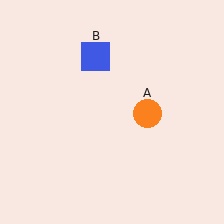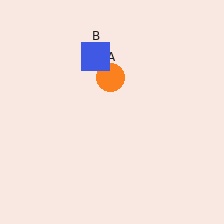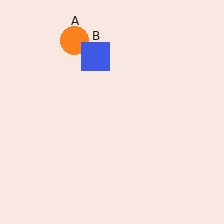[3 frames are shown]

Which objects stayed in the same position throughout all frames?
Blue square (object B) remained stationary.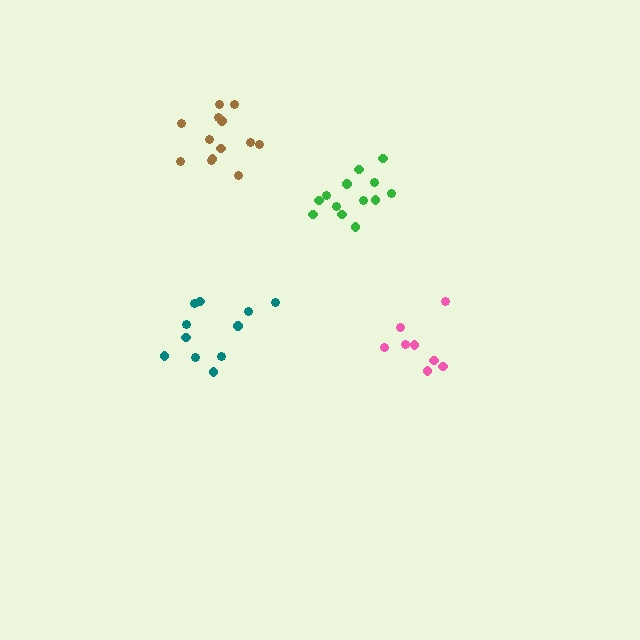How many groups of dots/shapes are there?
There are 4 groups.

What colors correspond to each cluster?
The clusters are colored: brown, teal, green, pink.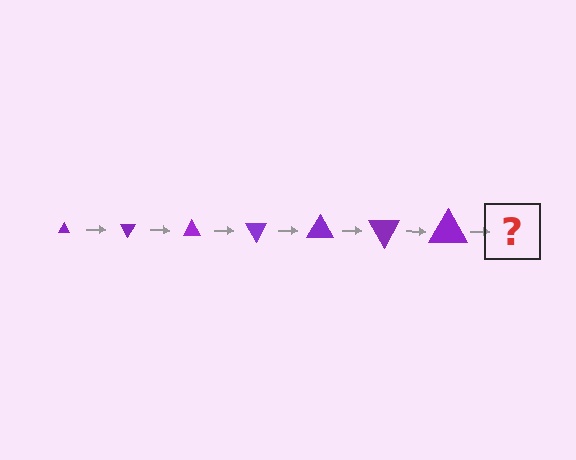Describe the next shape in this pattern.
It should be a triangle, larger than the previous one and rotated 420 degrees from the start.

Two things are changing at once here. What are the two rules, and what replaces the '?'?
The two rules are that the triangle grows larger each step and it rotates 60 degrees each step. The '?' should be a triangle, larger than the previous one and rotated 420 degrees from the start.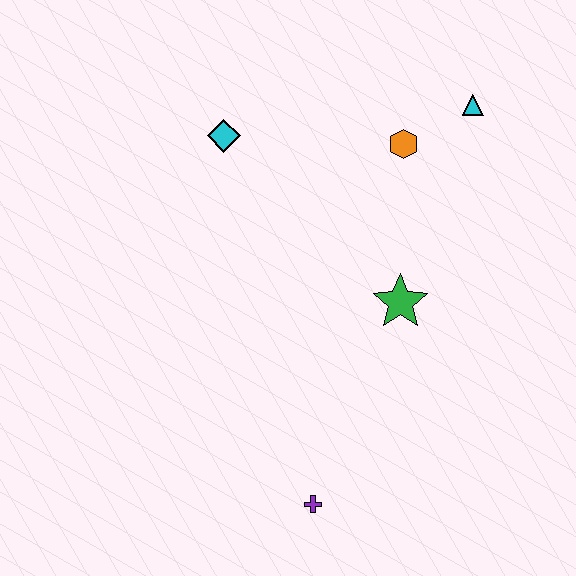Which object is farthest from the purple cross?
The cyan triangle is farthest from the purple cross.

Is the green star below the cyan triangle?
Yes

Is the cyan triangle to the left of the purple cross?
No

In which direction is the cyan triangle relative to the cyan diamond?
The cyan triangle is to the right of the cyan diamond.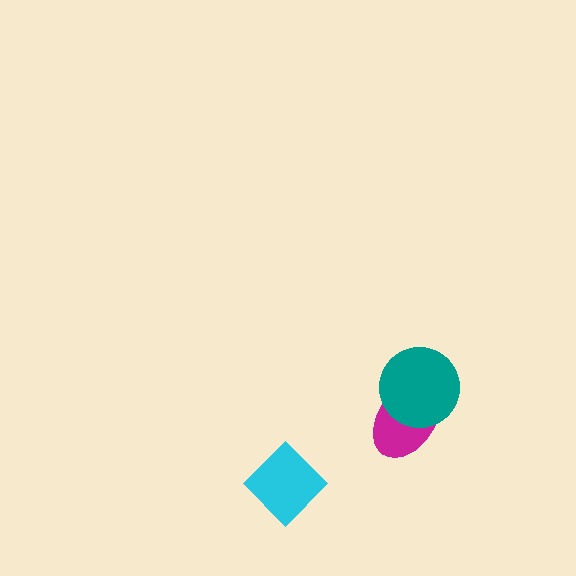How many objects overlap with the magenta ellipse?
1 object overlaps with the magenta ellipse.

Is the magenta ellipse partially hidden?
Yes, it is partially covered by another shape.